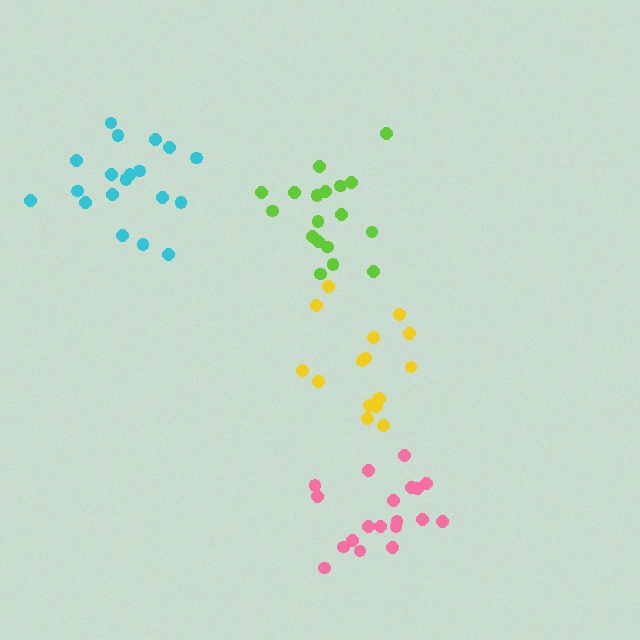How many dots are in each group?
Group 1: 19 dots, Group 2: 18 dots, Group 3: 19 dots, Group 4: 16 dots (72 total).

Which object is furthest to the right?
The pink cluster is rightmost.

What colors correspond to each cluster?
The clusters are colored: pink, lime, cyan, yellow.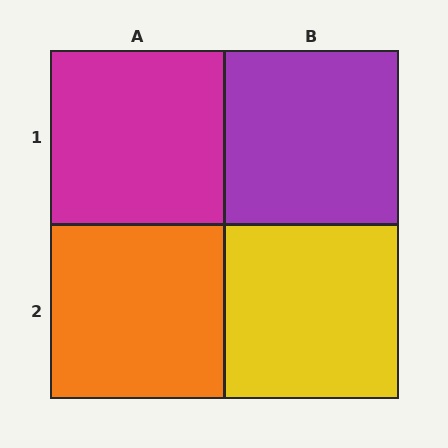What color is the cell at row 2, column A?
Orange.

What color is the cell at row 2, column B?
Yellow.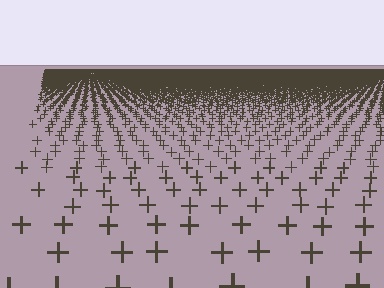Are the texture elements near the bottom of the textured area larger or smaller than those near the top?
Larger. Near the bottom, elements are closer to the viewer and appear at a bigger on-screen size.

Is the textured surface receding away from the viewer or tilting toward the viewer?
The surface is receding away from the viewer. Texture elements get smaller and denser toward the top.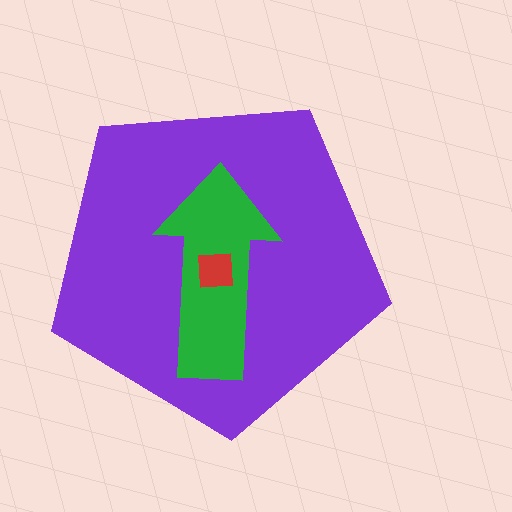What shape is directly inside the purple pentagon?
The green arrow.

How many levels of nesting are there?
3.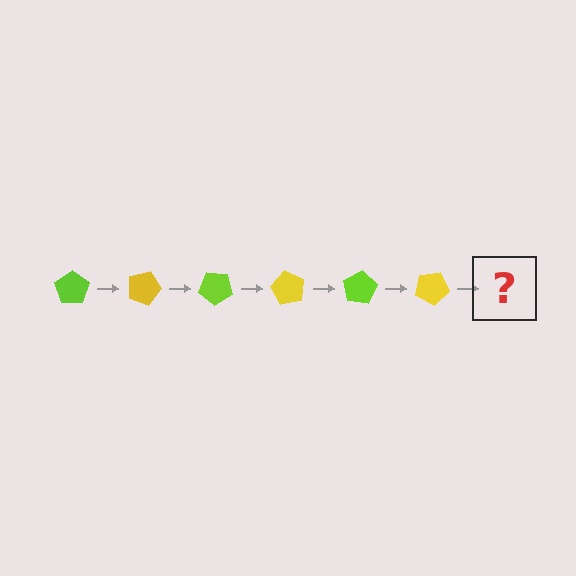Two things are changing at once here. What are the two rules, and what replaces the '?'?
The two rules are that it rotates 20 degrees each step and the color cycles through lime and yellow. The '?' should be a lime pentagon, rotated 120 degrees from the start.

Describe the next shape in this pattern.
It should be a lime pentagon, rotated 120 degrees from the start.